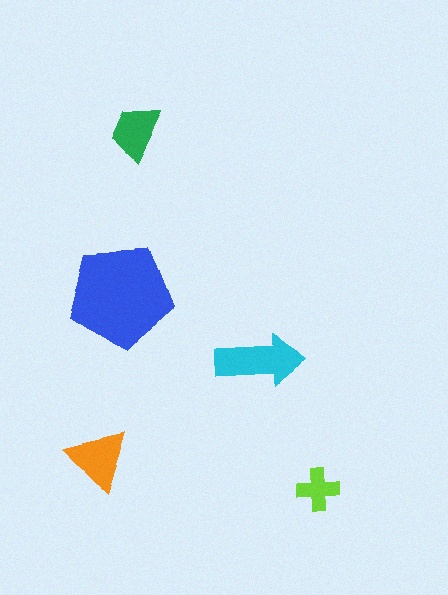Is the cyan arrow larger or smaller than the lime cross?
Larger.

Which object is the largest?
The blue pentagon.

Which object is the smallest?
The lime cross.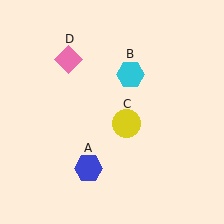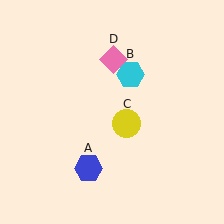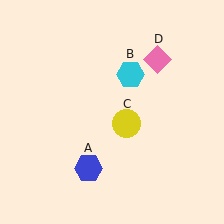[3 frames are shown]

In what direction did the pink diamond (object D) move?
The pink diamond (object D) moved right.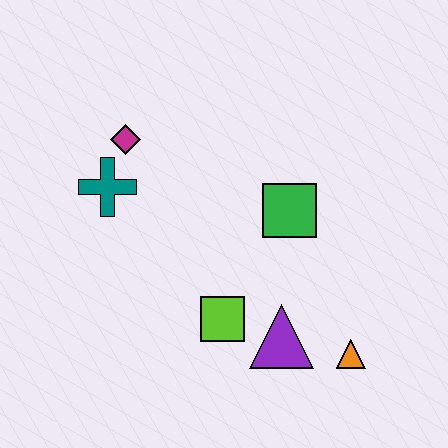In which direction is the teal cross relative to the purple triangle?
The teal cross is to the left of the purple triangle.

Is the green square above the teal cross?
No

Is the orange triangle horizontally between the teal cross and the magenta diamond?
No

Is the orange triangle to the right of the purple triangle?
Yes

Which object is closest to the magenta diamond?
The teal cross is closest to the magenta diamond.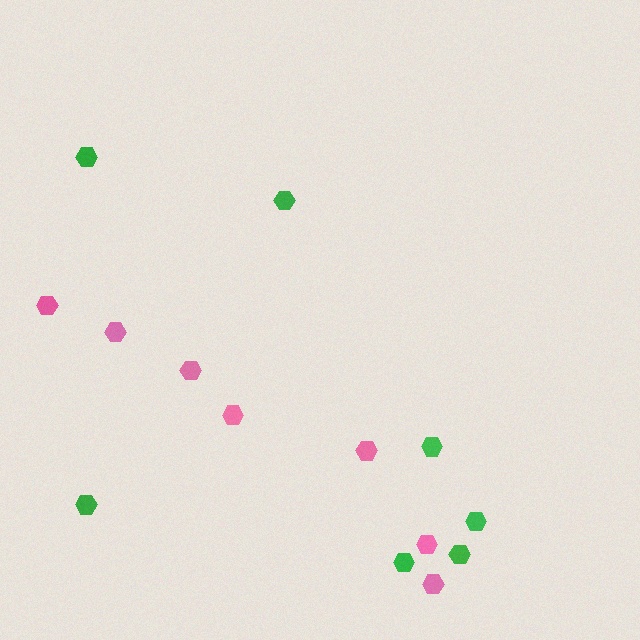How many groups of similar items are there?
There are 2 groups: one group of pink hexagons (7) and one group of green hexagons (7).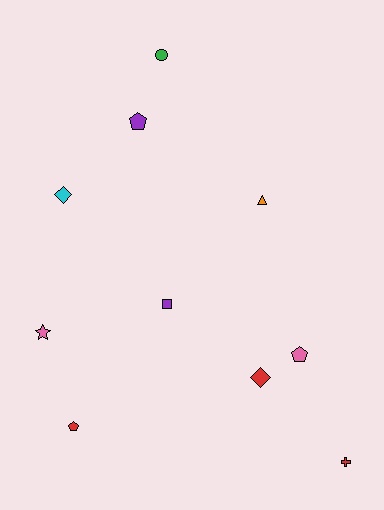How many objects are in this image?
There are 10 objects.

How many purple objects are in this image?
There are 2 purple objects.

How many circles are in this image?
There is 1 circle.